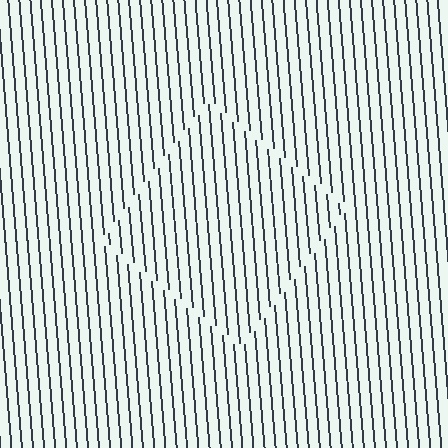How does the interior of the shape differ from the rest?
The interior of the shape contains the same grating, shifted by half a period — the contour is defined by the phase discontinuity where line-ends from the inner and outer gratings abut.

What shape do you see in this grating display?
An illusory square. The interior of the shape contains the same grating, shifted by half a period — the contour is defined by the phase discontinuity where line-ends from the inner and outer gratings abut.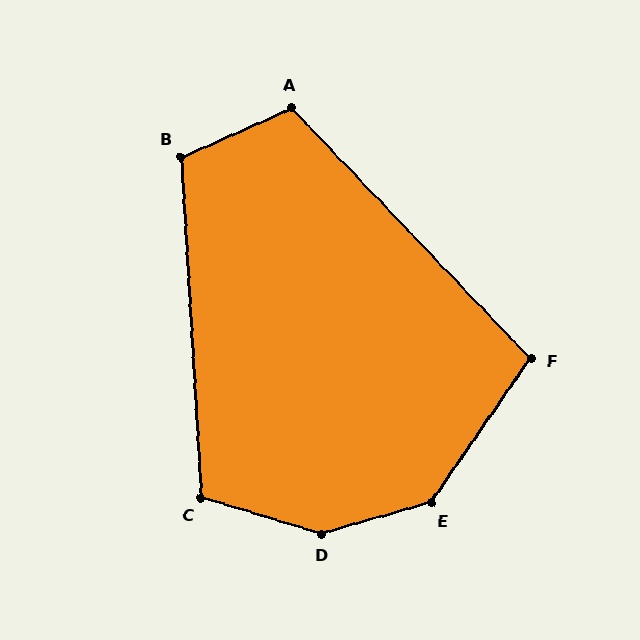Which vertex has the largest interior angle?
D, at approximately 147 degrees.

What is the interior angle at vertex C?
Approximately 110 degrees (obtuse).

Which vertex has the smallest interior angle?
F, at approximately 102 degrees.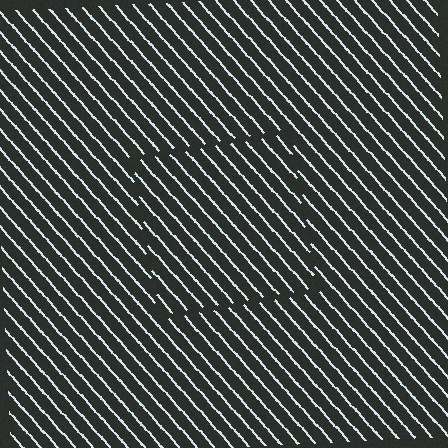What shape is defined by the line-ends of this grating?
An illusory square. The interior of the shape contains the same grating, shifted by half a period — the contour is defined by the phase discontinuity where line-ends from the inner and outer gratings abut.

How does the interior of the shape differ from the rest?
The interior of the shape contains the same grating, shifted by half a period — the contour is defined by the phase discontinuity where line-ends from the inner and outer gratings abut.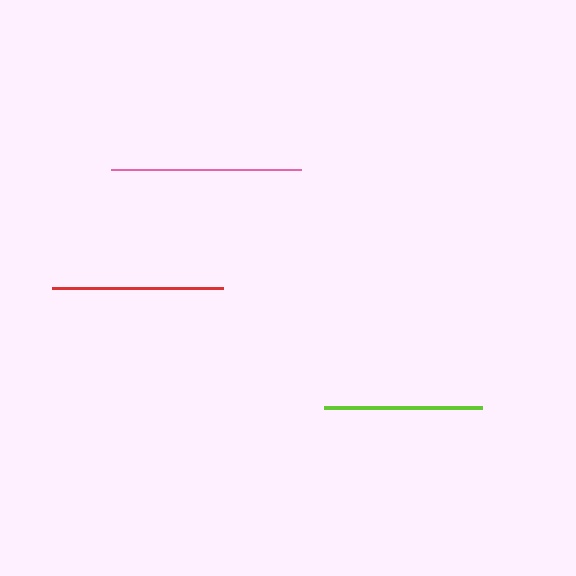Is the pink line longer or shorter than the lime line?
The pink line is longer than the lime line.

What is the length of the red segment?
The red segment is approximately 171 pixels long.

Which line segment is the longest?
The pink line is the longest at approximately 190 pixels.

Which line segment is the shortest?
The lime line is the shortest at approximately 159 pixels.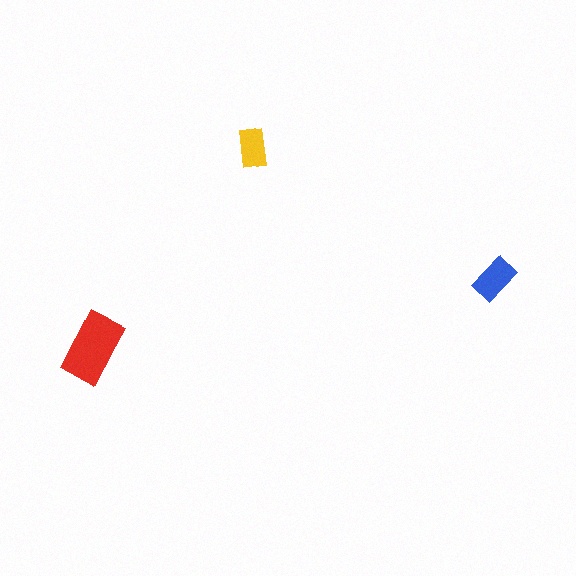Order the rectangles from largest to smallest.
the red one, the blue one, the yellow one.